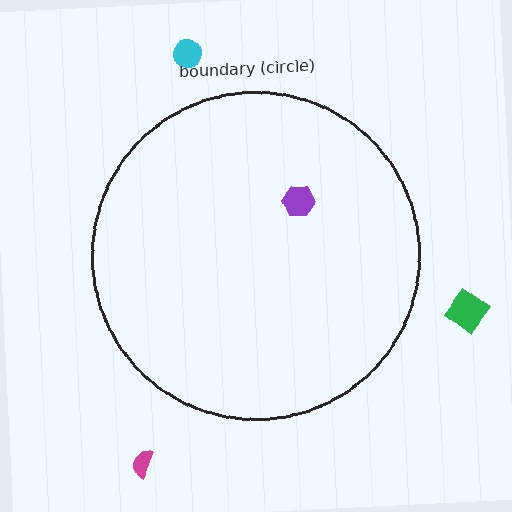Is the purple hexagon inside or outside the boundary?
Inside.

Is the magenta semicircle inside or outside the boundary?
Outside.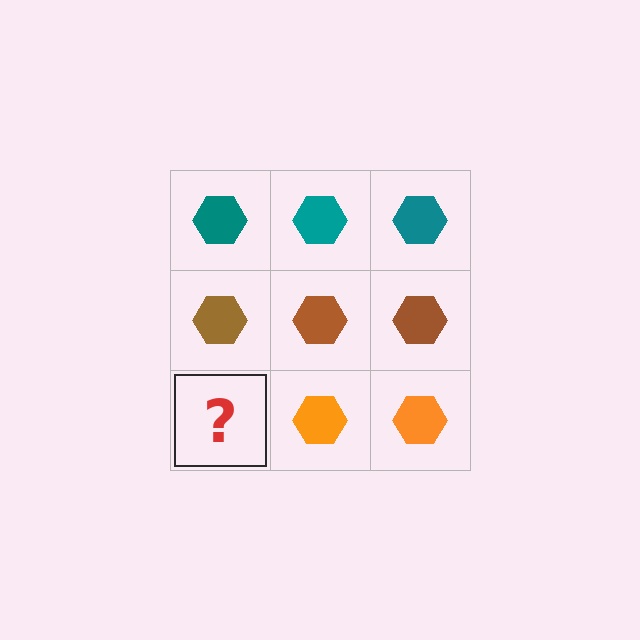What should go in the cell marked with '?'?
The missing cell should contain an orange hexagon.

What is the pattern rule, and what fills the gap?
The rule is that each row has a consistent color. The gap should be filled with an orange hexagon.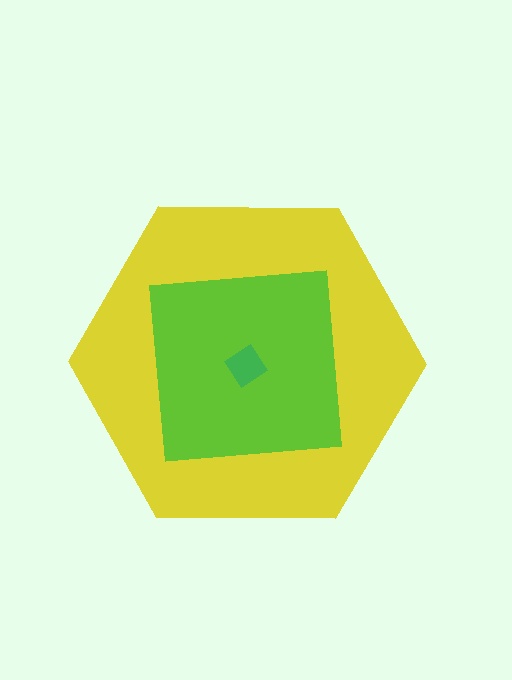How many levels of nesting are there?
3.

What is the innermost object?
The green diamond.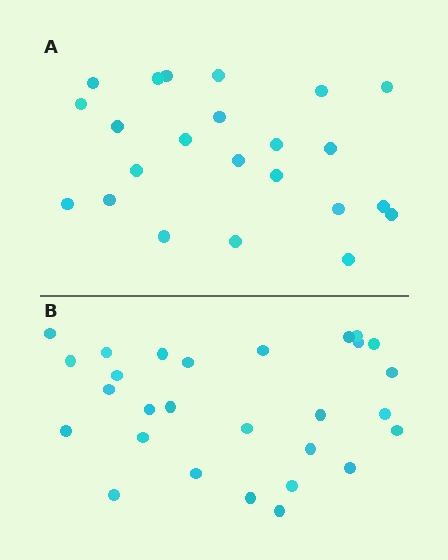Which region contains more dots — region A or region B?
Region B (the bottom region) has more dots.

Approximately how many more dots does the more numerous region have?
Region B has about 5 more dots than region A.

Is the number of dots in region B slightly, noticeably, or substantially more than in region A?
Region B has only slightly more — the two regions are fairly close. The ratio is roughly 1.2 to 1.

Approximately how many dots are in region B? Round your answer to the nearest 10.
About 30 dots. (The exact count is 28, which rounds to 30.)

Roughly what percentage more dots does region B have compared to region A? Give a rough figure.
About 20% more.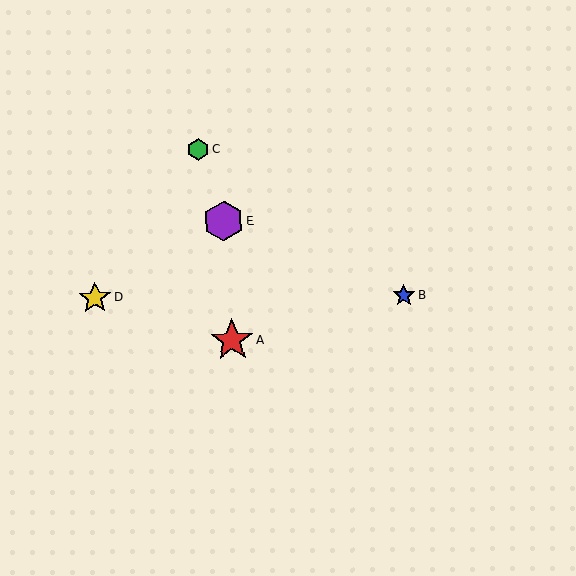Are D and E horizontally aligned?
No, D is at y≈298 and E is at y≈221.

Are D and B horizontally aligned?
Yes, both are at y≈298.